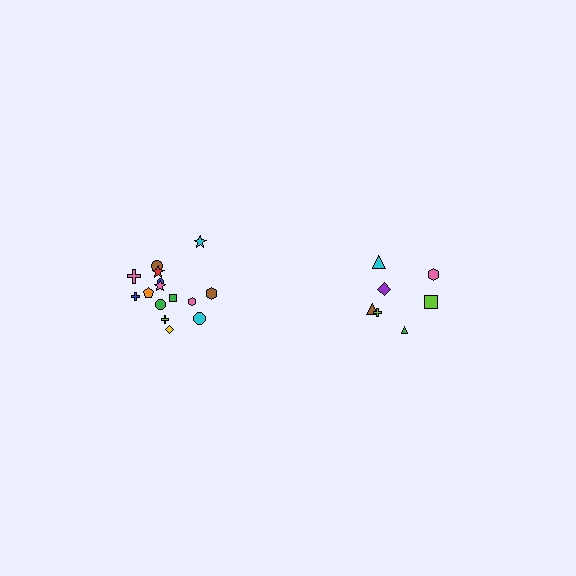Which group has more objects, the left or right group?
The left group.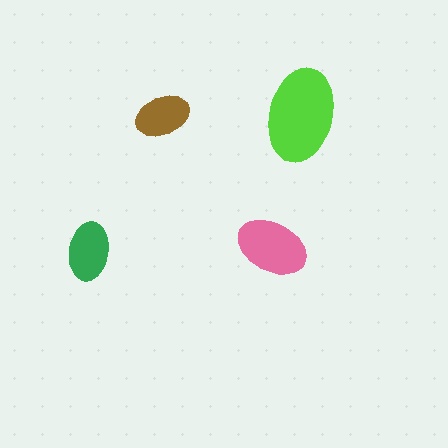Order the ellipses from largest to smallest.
the lime one, the pink one, the green one, the brown one.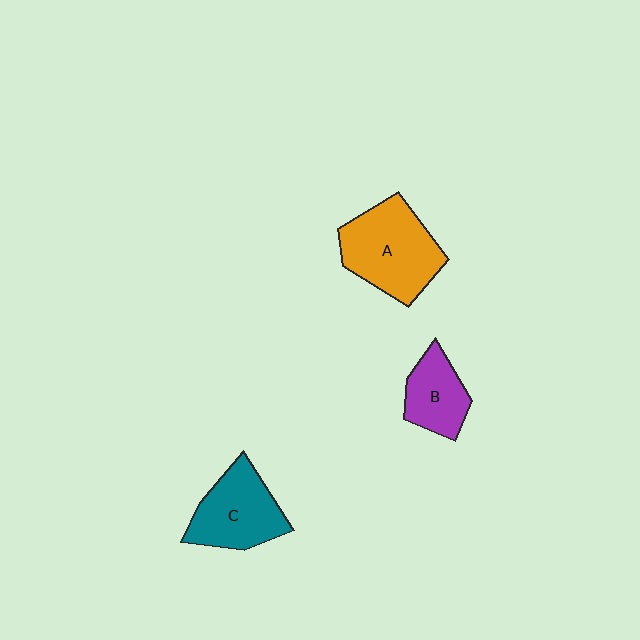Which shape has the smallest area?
Shape B (purple).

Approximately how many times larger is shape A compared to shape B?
Approximately 1.7 times.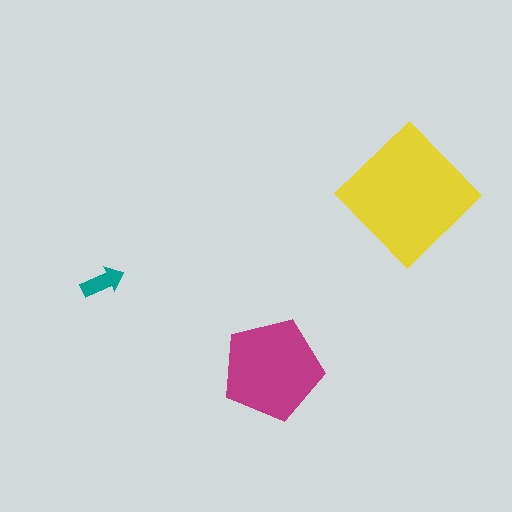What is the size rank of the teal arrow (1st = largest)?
3rd.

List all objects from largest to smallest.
The yellow diamond, the magenta pentagon, the teal arrow.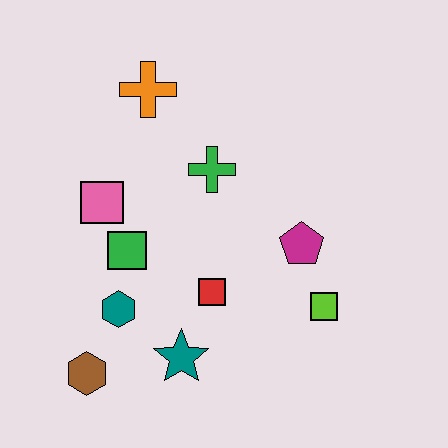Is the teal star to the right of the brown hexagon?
Yes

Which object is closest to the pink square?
The green square is closest to the pink square.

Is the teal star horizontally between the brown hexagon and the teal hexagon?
No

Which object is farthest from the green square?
The lime square is farthest from the green square.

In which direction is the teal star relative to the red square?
The teal star is below the red square.